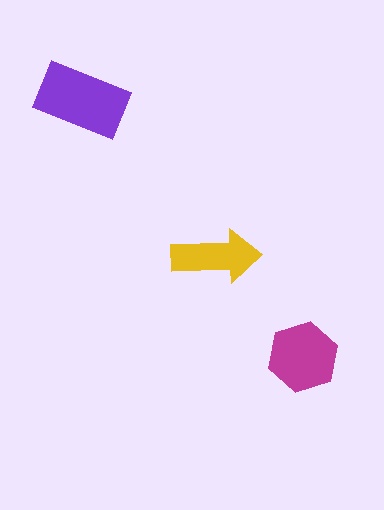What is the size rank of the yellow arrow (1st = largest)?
3rd.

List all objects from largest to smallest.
The purple rectangle, the magenta hexagon, the yellow arrow.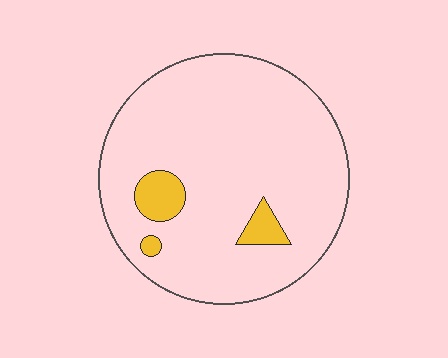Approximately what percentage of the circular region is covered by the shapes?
Approximately 10%.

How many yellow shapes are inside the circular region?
3.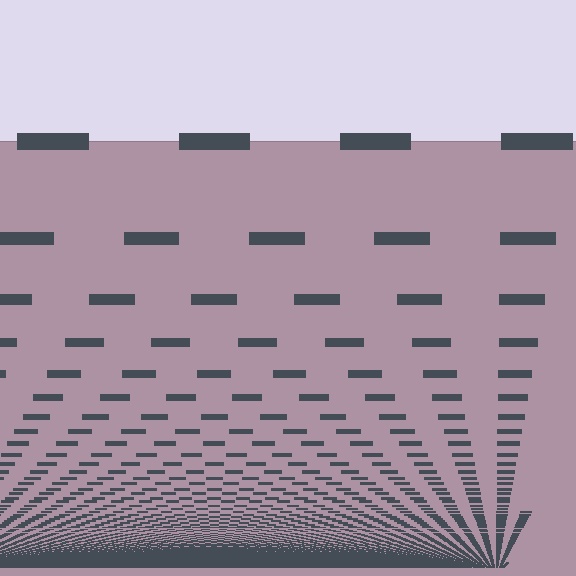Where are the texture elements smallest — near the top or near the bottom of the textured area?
Near the bottom.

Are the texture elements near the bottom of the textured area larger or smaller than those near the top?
Smaller. The gradient is inverted — elements near the bottom are smaller and denser.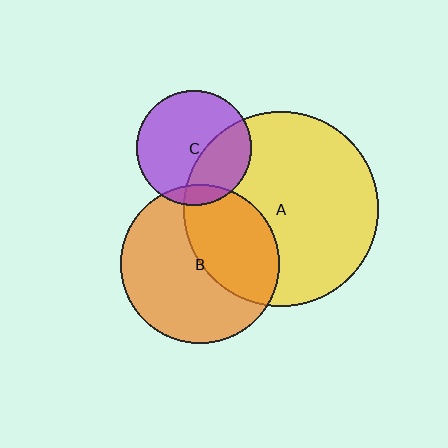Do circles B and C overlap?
Yes.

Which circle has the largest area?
Circle A (yellow).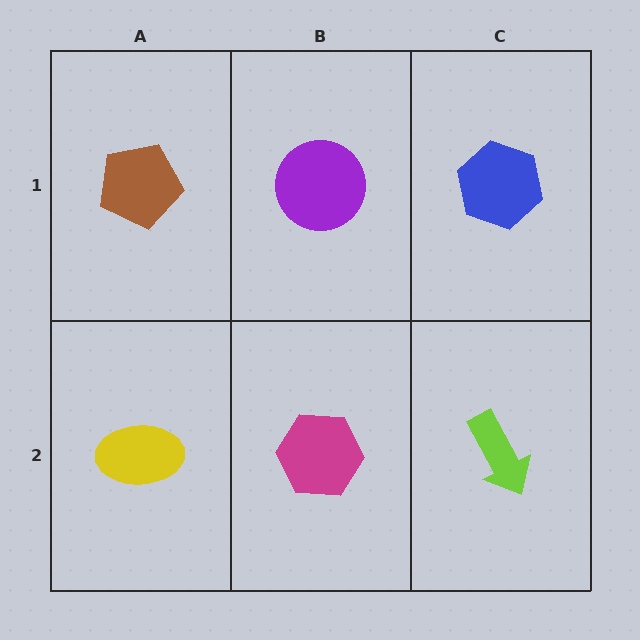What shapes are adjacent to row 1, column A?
A yellow ellipse (row 2, column A), a purple circle (row 1, column B).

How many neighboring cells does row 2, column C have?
2.